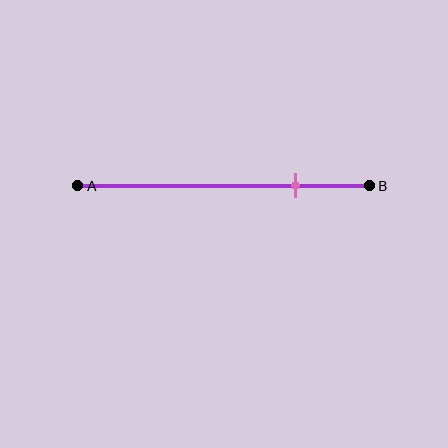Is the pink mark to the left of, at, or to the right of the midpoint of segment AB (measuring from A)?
The pink mark is to the right of the midpoint of segment AB.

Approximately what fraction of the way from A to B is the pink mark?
The pink mark is approximately 75% of the way from A to B.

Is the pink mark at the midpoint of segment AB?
No, the mark is at about 75% from A, not at the 50% midpoint.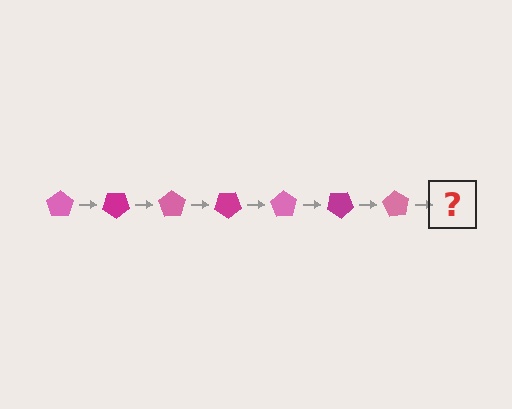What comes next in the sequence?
The next element should be a magenta pentagon, rotated 245 degrees from the start.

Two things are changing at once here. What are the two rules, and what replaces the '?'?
The two rules are that it rotates 35 degrees each step and the color cycles through pink and magenta. The '?' should be a magenta pentagon, rotated 245 degrees from the start.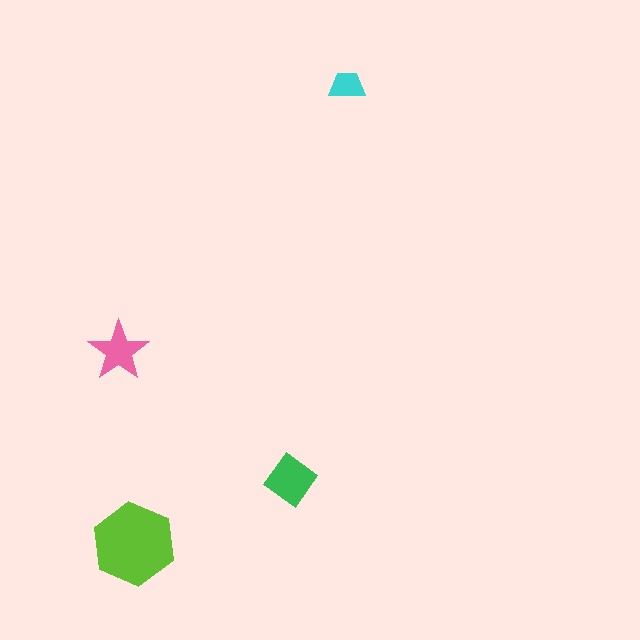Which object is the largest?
The lime hexagon.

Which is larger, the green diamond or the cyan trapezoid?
The green diamond.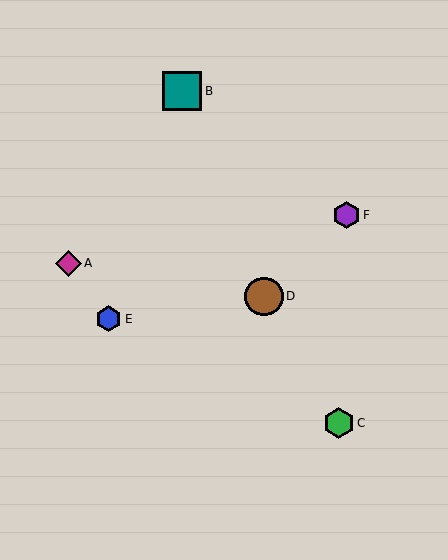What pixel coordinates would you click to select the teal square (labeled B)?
Click at (182, 91) to select the teal square B.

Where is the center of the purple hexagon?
The center of the purple hexagon is at (347, 215).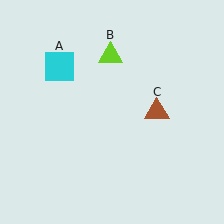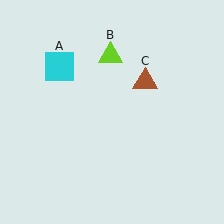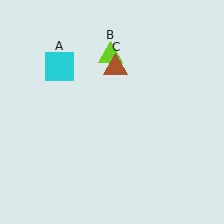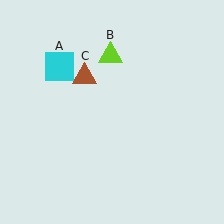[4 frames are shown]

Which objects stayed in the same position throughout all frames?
Cyan square (object A) and lime triangle (object B) remained stationary.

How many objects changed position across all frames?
1 object changed position: brown triangle (object C).